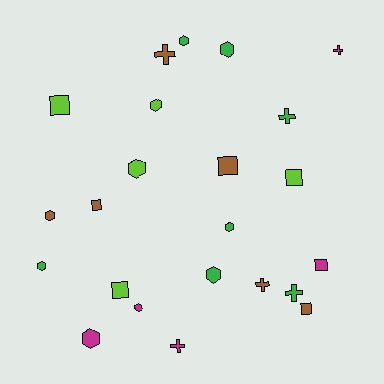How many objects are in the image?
There are 23 objects.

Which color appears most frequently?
Green, with 7 objects.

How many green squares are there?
There are no green squares.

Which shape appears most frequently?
Hexagon, with 10 objects.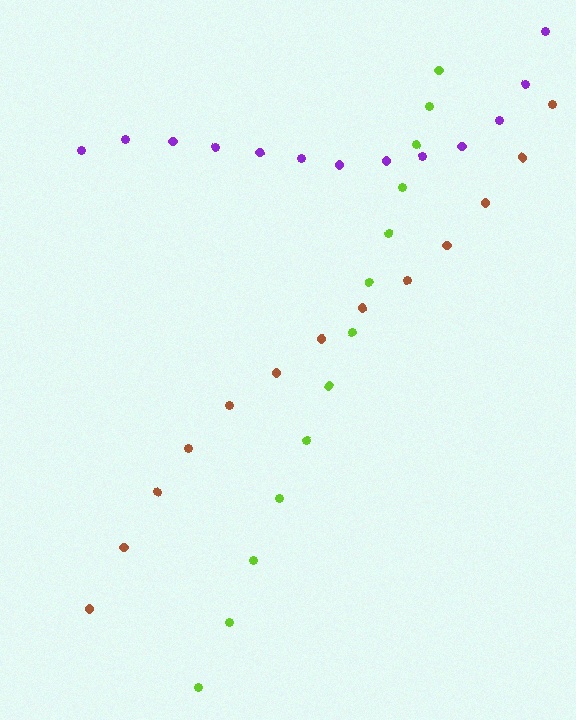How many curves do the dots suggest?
There are 3 distinct paths.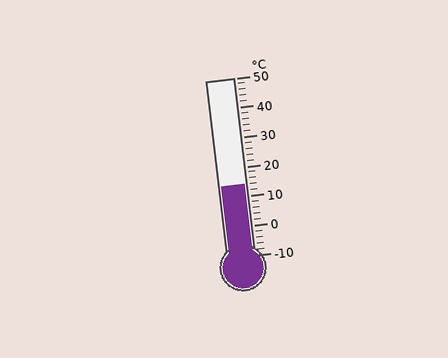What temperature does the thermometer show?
The thermometer shows approximately 14°C.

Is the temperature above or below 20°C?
The temperature is below 20°C.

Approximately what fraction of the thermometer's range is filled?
The thermometer is filled to approximately 40% of its range.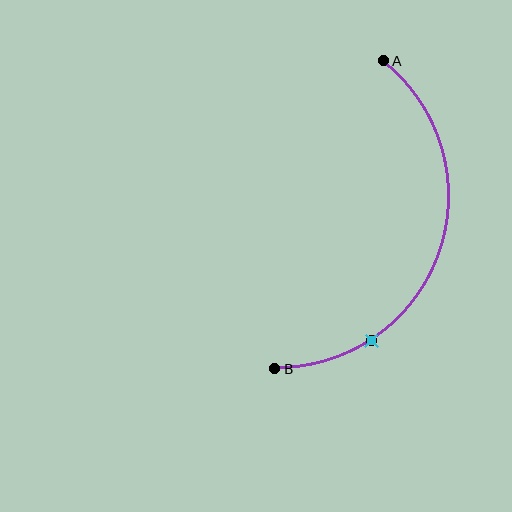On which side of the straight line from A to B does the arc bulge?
The arc bulges to the right of the straight line connecting A and B.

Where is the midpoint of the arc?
The arc midpoint is the point on the curve farthest from the straight line joining A and B. It sits to the right of that line.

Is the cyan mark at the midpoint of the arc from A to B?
No. The cyan mark lies on the arc but is closer to endpoint B. The arc midpoint would be at the point on the curve equidistant along the arc from both A and B.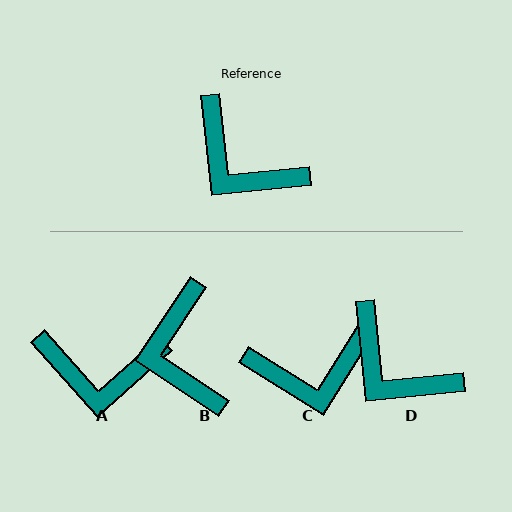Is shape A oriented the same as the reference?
No, it is off by about 36 degrees.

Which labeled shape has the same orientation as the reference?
D.